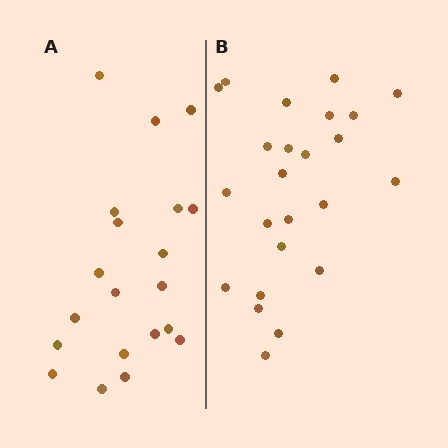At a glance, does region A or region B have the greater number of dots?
Region B (the right region) has more dots.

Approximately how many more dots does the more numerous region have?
Region B has about 4 more dots than region A.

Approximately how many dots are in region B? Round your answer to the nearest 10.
About 20 dots. (The exact count is 24, which rounds to 20.)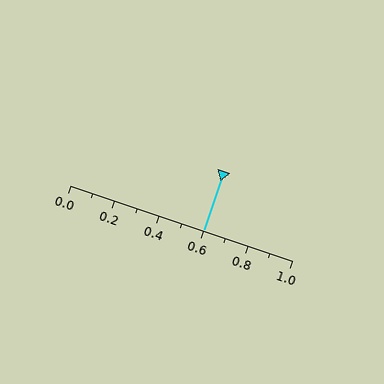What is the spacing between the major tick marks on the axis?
The major ticks are spaced 0.2 apart.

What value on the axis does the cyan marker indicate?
The marker indicates approximately 0.6.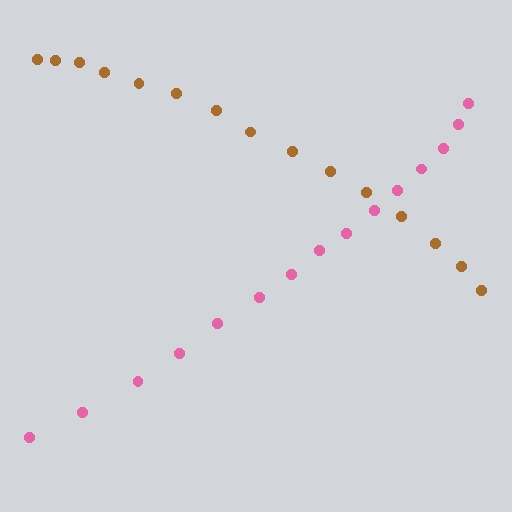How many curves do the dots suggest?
There are 2 distinct paths.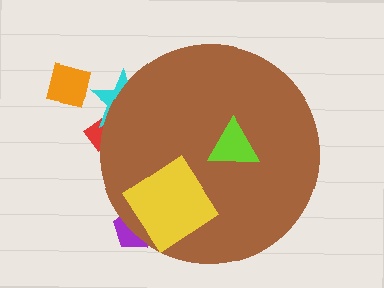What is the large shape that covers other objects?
A brown circle.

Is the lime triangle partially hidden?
No, the lime triangle is fully visible.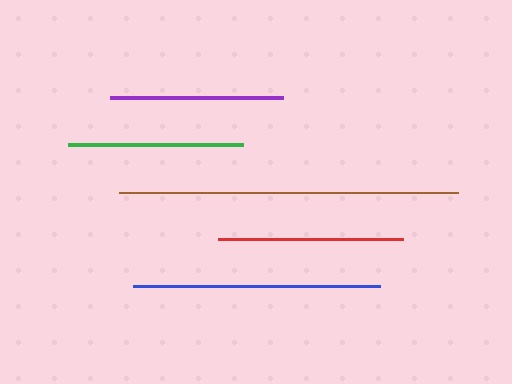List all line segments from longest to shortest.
From longest to shortest: brown, blue, red, green, purple.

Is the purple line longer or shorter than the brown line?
The brown line is longer than the purple line.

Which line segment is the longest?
The brown line is the longest at approximately 338 pixels.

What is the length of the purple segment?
The purple segment is approximately 172 pixels long.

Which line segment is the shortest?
The purple line is the shortest at approximately 172 pixels.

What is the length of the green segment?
The green segment is approximately 175 pixels long.